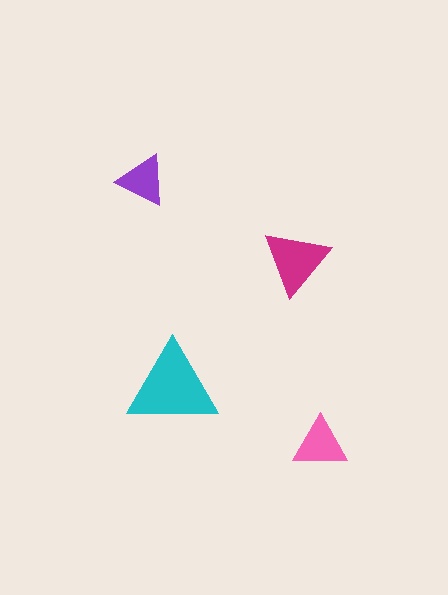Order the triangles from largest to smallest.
the cyan one, the magenta one, the pink one, the purple one.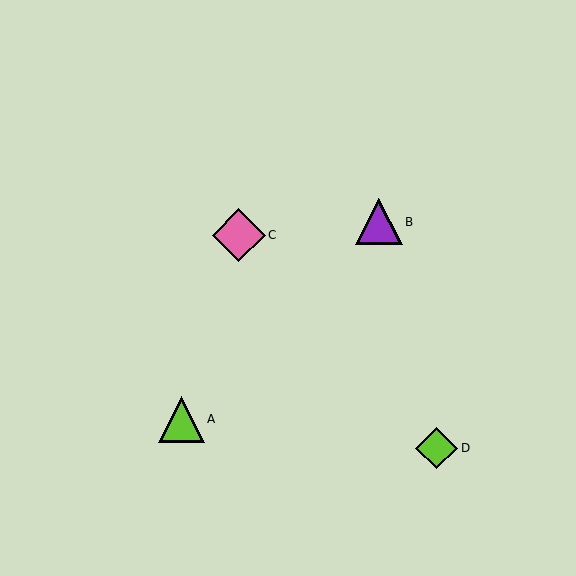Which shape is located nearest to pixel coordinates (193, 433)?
The lime triangle (labeled A) at (181, 419) is nearest to that location.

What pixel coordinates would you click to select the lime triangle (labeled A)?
Click at (181, 419) to select the lime triangle A.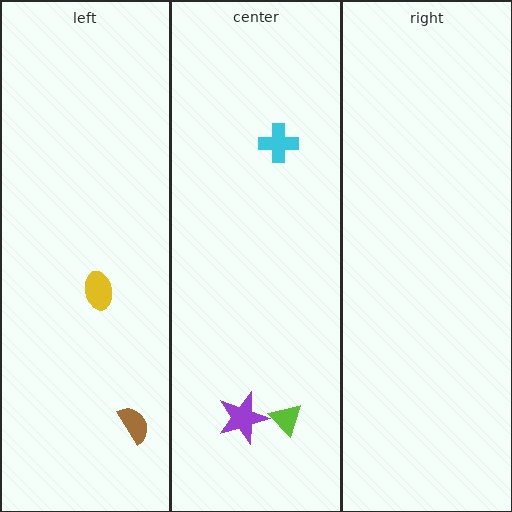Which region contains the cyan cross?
The center region.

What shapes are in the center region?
The lime triangle, the cyan cross, the purple star.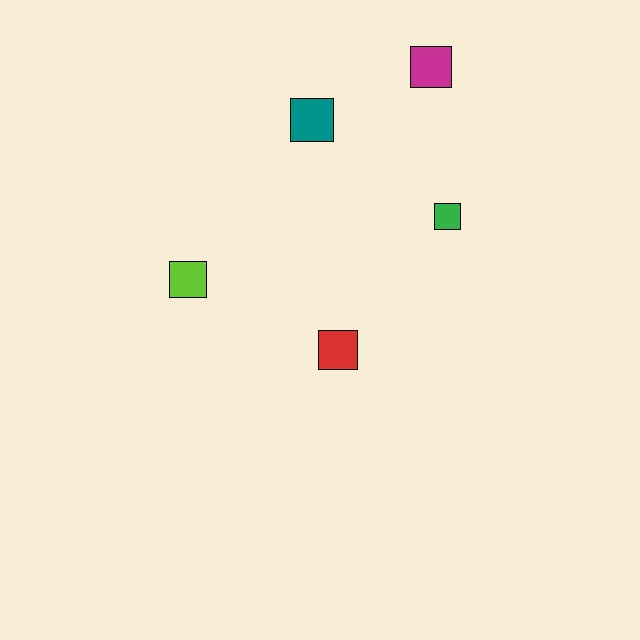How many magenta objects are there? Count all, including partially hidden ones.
There is 1 magenta object.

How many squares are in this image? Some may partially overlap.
There are 5 squares.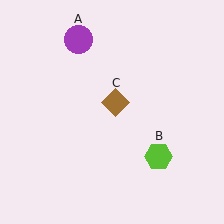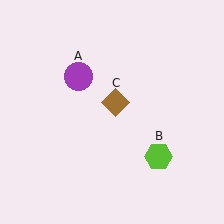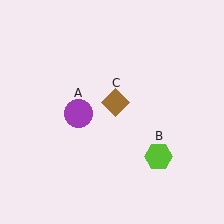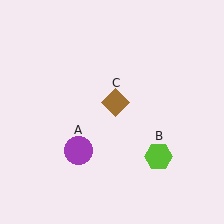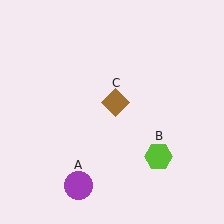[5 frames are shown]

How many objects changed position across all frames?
1 object changed position: purple circle (object A).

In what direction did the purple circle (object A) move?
The purple circle (object A) moved down.